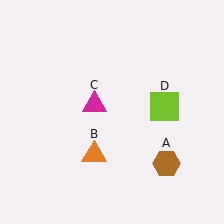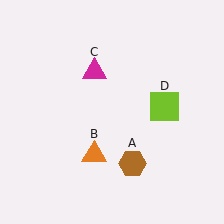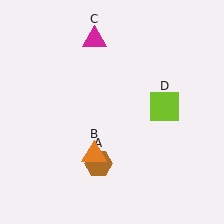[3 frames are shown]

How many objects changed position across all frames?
2 objects changed position: brown hexagon (object A), magenta triangle (object C).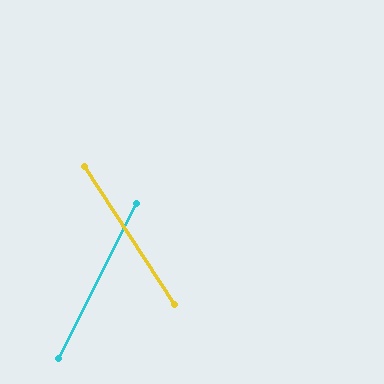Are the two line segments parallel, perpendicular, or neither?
Neither parallel nor perpendicular — they differ by about 60°.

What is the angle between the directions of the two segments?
Approximately 60 degrees.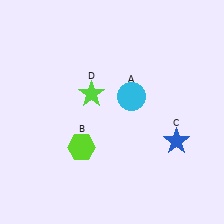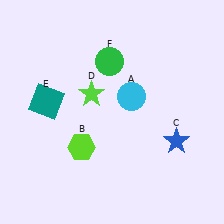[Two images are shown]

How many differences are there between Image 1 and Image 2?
There are 2 differences between the two images.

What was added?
A teal square (E), a green circle (F) were added in Image 2.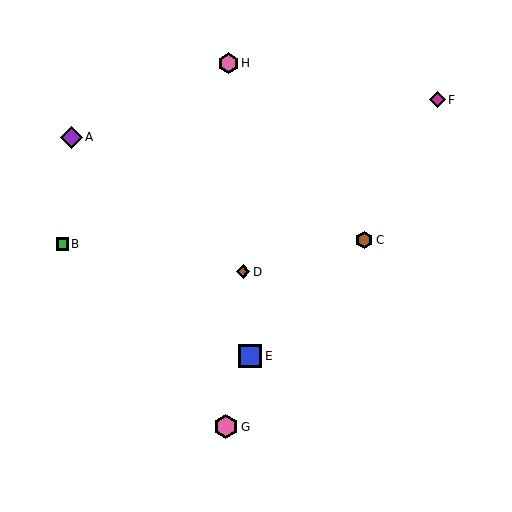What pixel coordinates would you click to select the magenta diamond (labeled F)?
Click at (437, 100) to select the magenta diamond F.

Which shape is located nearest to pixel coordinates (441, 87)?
The magenta diamond (labeled F) at (437, 100) is nearest to that location.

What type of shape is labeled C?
Shape C is a brown hexagon.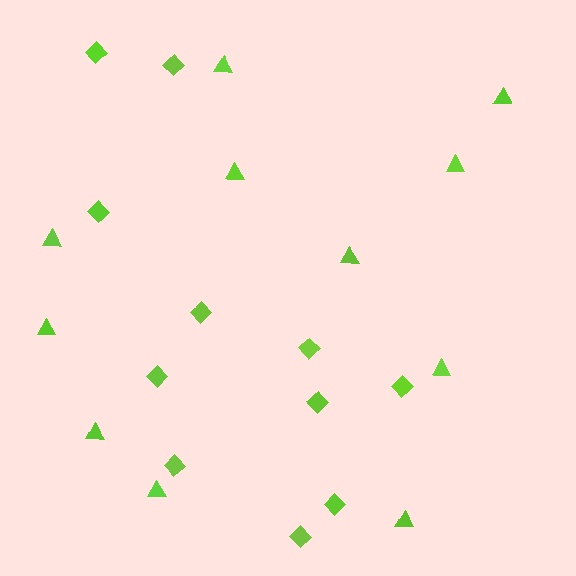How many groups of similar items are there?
There are 2 groups: one group of diamonds (11) and one group of triangles (11).